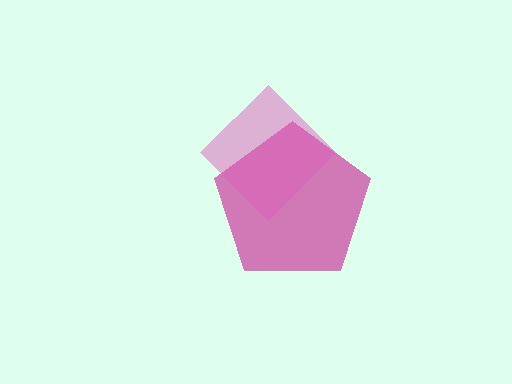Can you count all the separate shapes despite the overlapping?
Yes, there are 2 separate shapes.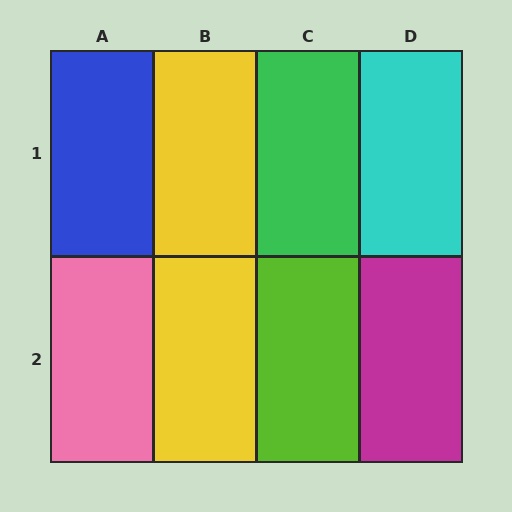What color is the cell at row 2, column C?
Lime.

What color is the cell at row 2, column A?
Pink.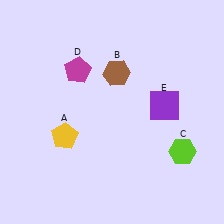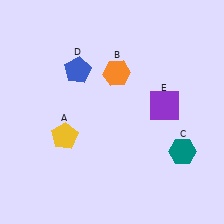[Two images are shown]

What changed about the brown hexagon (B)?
In Image 1, B is brown. In Image 2, it changed to orange.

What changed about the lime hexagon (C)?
In Image 1, C is lime. In Image 2, it changed to teal.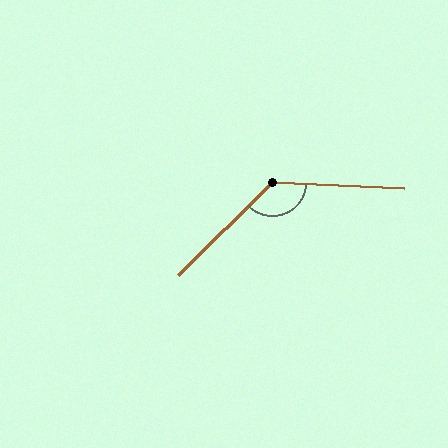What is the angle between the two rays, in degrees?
Approximately 133 degrees.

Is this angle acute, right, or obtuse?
It is obtuse.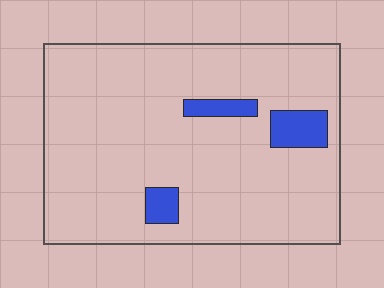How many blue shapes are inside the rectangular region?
3.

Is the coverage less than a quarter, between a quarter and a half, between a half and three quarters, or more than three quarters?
Less than a quarter.